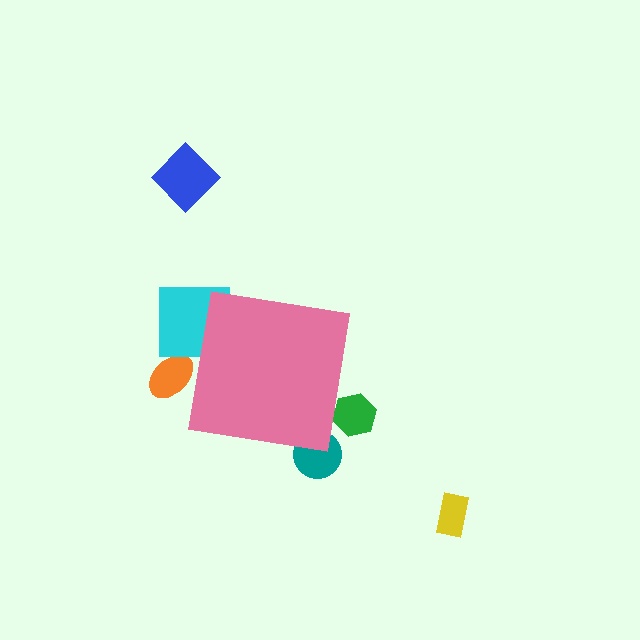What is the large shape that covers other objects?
A pink square.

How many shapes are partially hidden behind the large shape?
4 shapes are partially hidden.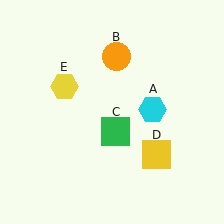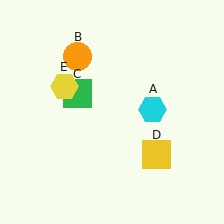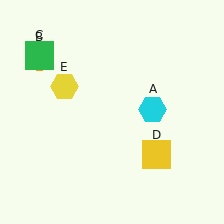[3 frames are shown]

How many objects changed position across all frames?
2 objects changed position: orange circle (object B), green square (object C).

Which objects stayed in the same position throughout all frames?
Cyan hexagon (object A) and yellow square (object D) and yellow hexagon (object E) remained stationary.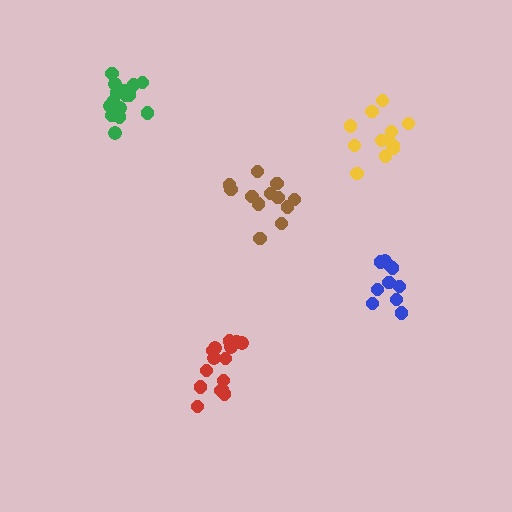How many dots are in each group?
Group 1: 12 dots, Group 2: 15 dots, Group 3: 15 dots, Group 4: 10 dots, Group 5: 12 dots (64 total).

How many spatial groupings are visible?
There are 5 spatial groupings.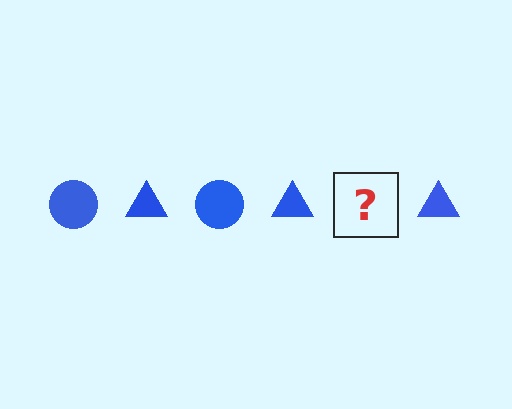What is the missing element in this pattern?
The missing element is a blue circle.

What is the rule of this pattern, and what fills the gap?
The rule is that the pattern cycles through circle, triangle shapes in blue. The gap should be filled with a blue circle.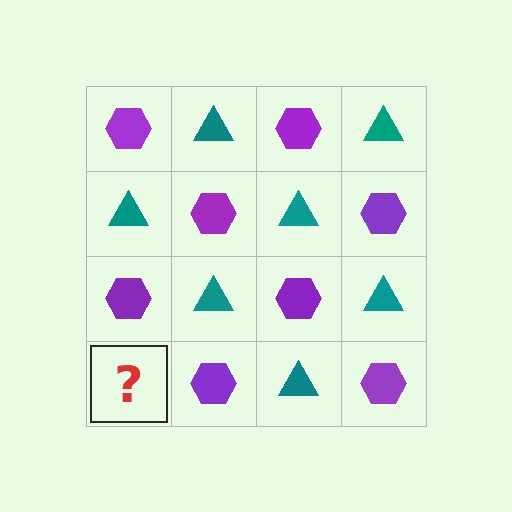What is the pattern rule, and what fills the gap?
The rule is that it alternates purple hexagon and teal triangle in a checkerboard pattern. The gap should be filled with a teal triangle.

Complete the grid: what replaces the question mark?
The question mark should be replaced with a teal triangle.